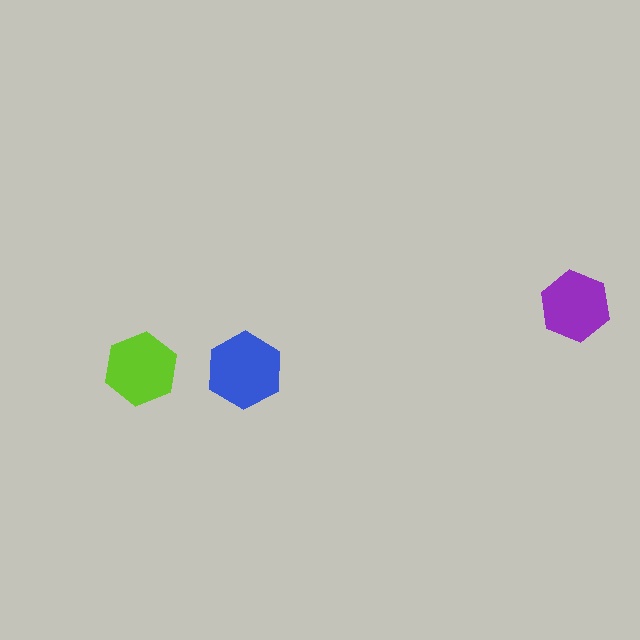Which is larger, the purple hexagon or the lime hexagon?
The lime one.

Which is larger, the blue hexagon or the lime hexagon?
The blue one.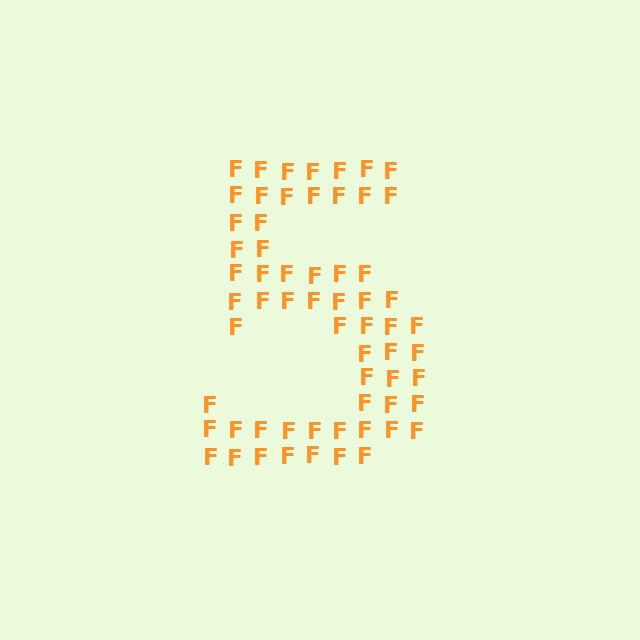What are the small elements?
The small elements are letter F's.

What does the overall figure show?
The overall figure shows the digit 5.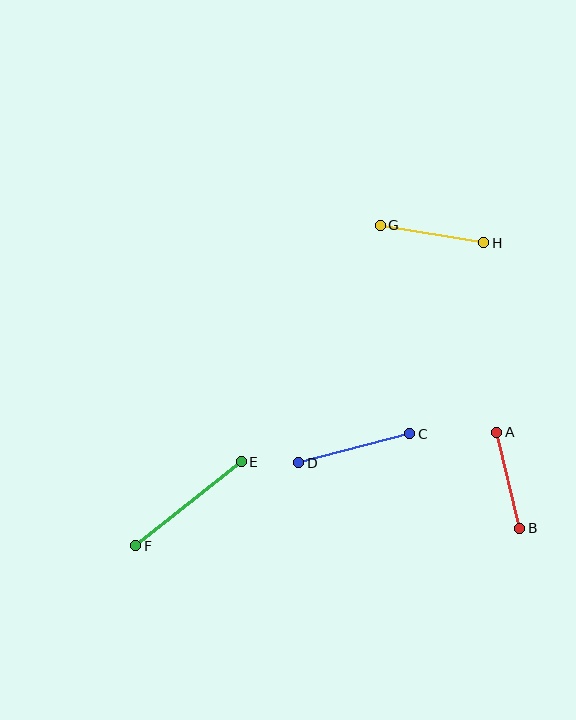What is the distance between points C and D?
The distance is approximately 115 pixels.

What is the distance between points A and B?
The distance is approximately 99 pixels.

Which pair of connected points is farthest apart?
Points E and F are farthest apart.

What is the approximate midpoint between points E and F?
The midpoint is at approximately (188, 504) pixels.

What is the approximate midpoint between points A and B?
The midpoint is at approximately (508, 480) pixels.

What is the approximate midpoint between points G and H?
The midpoint is at approximately (432, 234) pixels.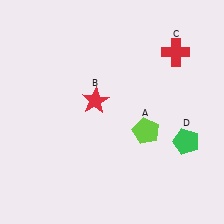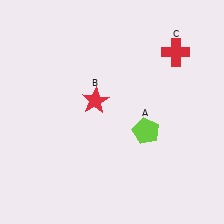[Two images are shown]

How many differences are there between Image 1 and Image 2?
There is 1 difference between the two images.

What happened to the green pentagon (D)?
The green pentagon (D) was removed in Image 2. It was in the bottom-right area of Image 1.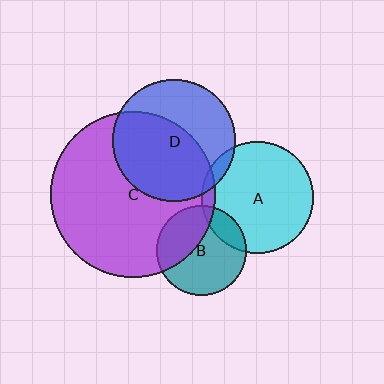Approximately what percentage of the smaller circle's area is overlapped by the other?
Approximately 35%.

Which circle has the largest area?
Circle C (purple).